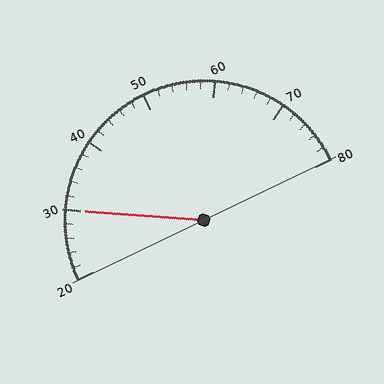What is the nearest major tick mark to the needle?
The nearest major tick mark is 30.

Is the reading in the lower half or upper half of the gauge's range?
The reading is in the lower half of the range (20 to 80).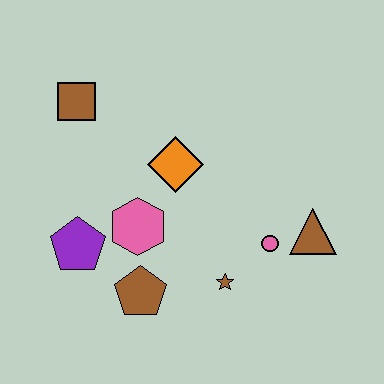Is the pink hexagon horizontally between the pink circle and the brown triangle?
No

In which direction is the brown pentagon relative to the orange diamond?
The brown pentagon is below the orange diamond.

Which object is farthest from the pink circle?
The brown square is farthest from the pink circle.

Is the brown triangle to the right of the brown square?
Yes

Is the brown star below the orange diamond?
Yes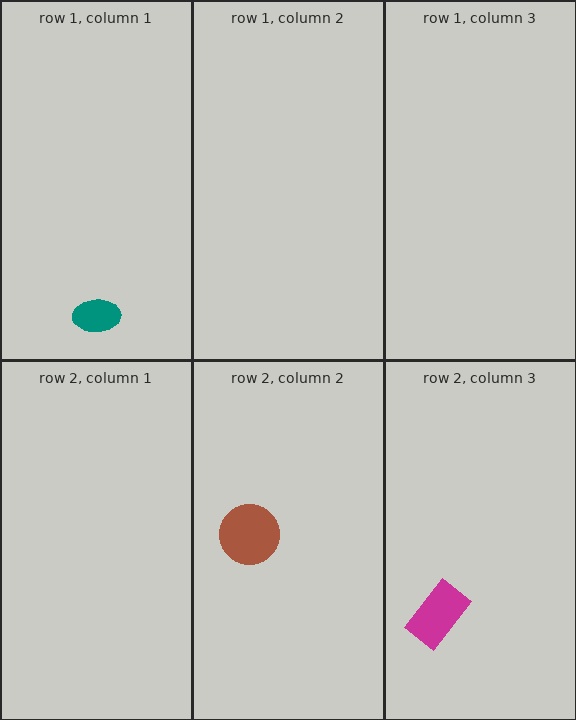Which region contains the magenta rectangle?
The row 2, column 3 region.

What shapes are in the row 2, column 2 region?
The brown circle.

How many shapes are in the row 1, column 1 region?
1.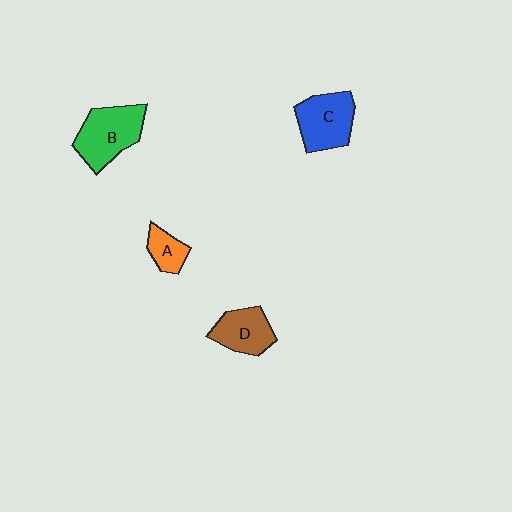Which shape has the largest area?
Shape B (green).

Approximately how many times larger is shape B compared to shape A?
Approximately 2.3 times.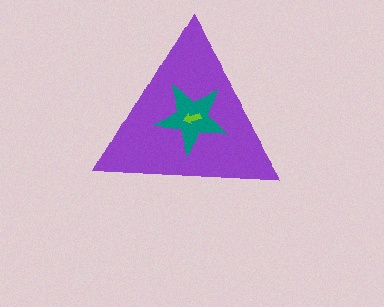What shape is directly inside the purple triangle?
The teal star.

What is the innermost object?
The lime arrow.